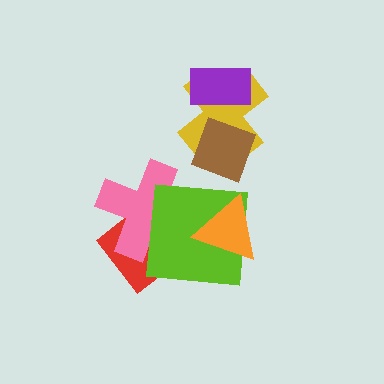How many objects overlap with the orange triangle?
1 object overlaps with the orange triangle.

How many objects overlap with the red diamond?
2 objects overlap with the red diamond.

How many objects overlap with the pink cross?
2 objects overlap with the pink cross.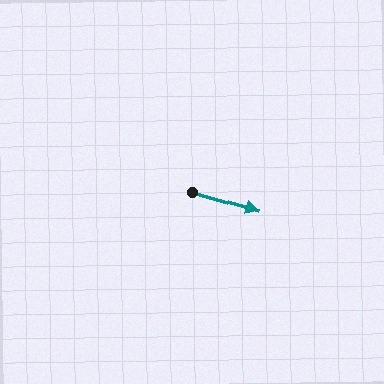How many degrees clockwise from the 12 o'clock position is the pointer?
Approximately 106 degrees.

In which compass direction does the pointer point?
East.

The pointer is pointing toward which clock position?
Roughly 4 o'clock.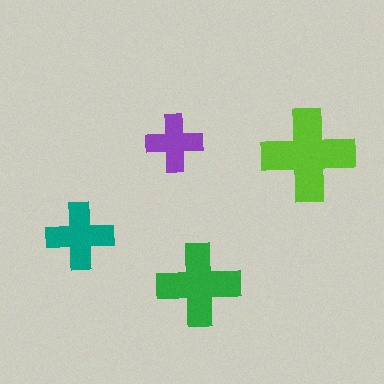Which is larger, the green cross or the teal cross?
The green one.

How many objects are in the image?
There are 4 objects in the image.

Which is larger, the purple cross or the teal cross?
The teal one.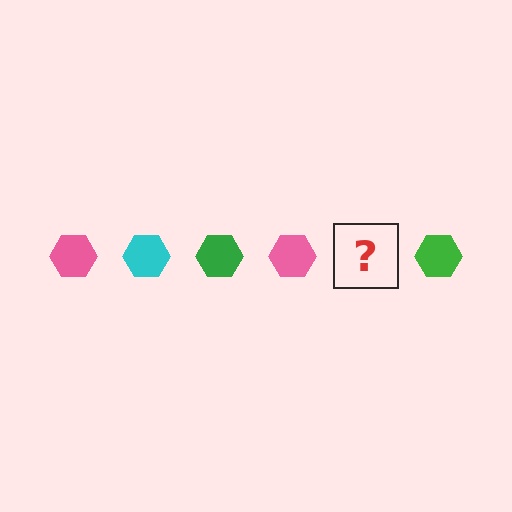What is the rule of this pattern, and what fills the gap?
The rule is that the pattern cycles through pink, cyan, green hexagons. The gap should be filled with a cyan hexagon.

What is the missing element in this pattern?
The missing element is a cyan hexagon.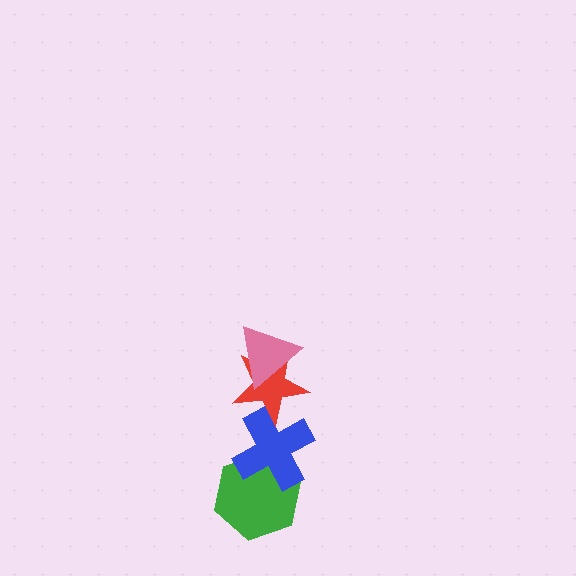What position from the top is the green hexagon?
The green hexagon is 4th from the top.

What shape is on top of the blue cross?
The red star is on top of the blue cross.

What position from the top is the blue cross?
The blue cross is 3rd from the top.